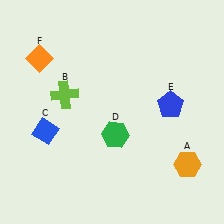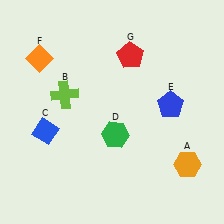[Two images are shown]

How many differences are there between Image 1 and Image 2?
There is 1 difference between the two images.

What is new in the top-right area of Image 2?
A red pentagon (G) was added in the top-right area of Image 2.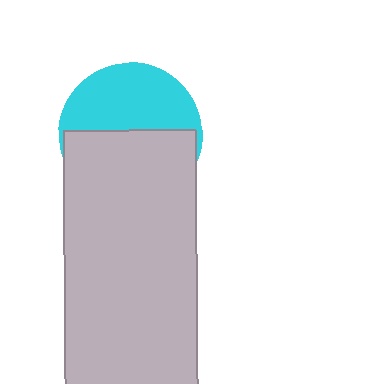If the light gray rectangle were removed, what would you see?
You would see the complete cyan circle.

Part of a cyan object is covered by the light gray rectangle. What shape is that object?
It is a circle.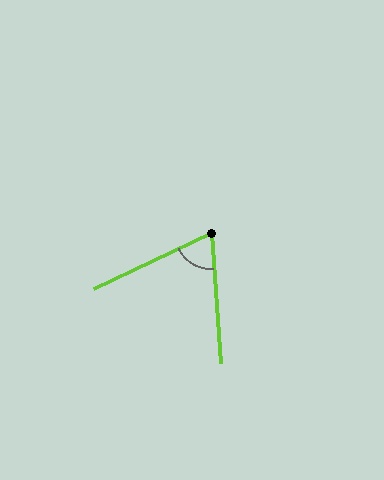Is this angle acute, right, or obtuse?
It is acute.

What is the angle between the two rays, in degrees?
Approximately 68 degrees.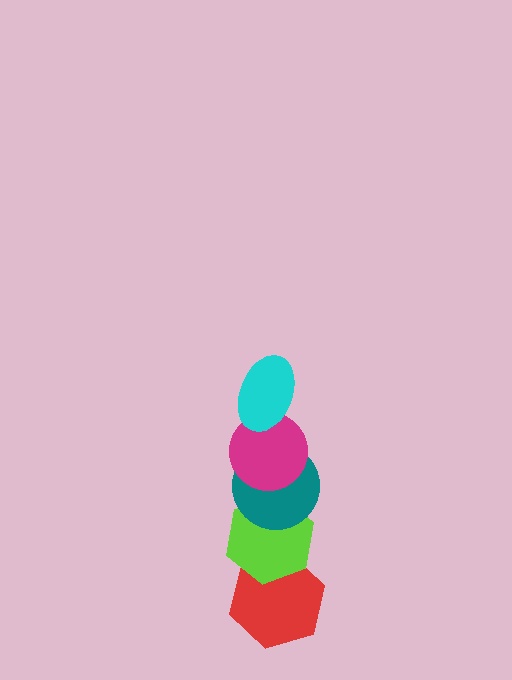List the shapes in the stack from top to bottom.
From top to bottom: the cyan ellipse, the magenta circle, the teal circle, the lime hexagon, the red hexagon.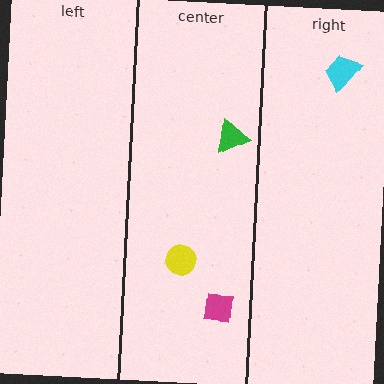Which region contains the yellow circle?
The center region.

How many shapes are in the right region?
1.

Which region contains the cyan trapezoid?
The right region.